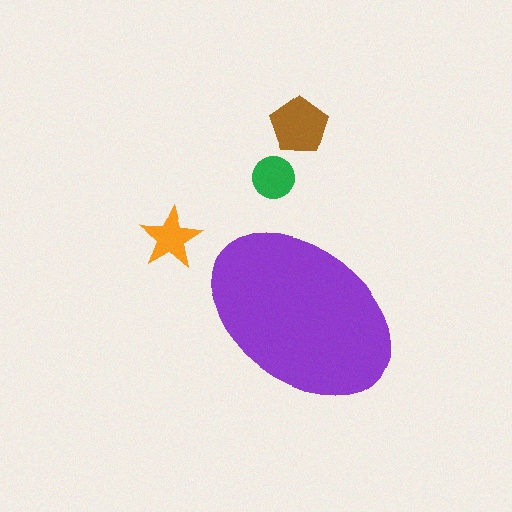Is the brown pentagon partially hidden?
No, the brown pentagon is fully visible.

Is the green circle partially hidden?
No, the green circle is fully visible.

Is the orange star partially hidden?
No, the orange star is fully visible.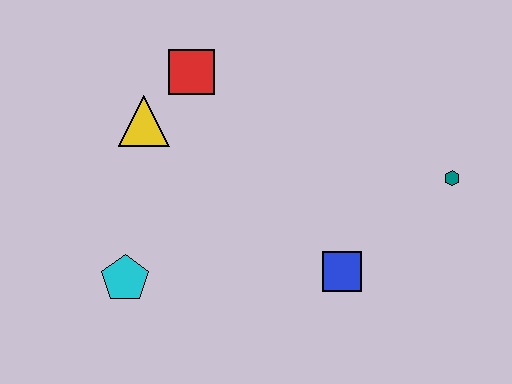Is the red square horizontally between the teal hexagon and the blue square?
No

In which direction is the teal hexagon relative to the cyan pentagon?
The teal hexagon is to the right of the cyan pentagon.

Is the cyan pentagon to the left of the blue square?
Yes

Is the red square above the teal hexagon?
Yes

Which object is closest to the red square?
The yellow triangle is closest to the red square.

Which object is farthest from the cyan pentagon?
The teal hexagon is farthest from the cyan pentagon.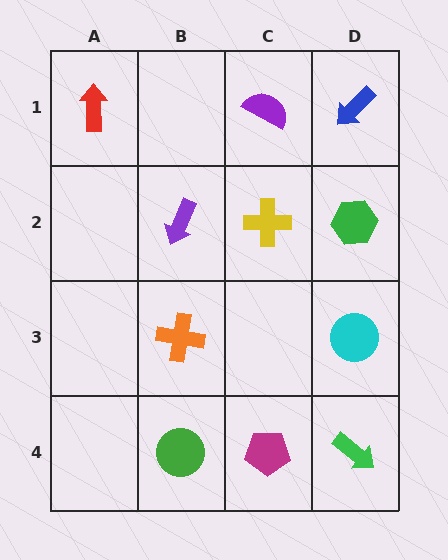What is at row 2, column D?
A green hexagon.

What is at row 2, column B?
A purple arrow.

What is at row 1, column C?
A purple semicircle.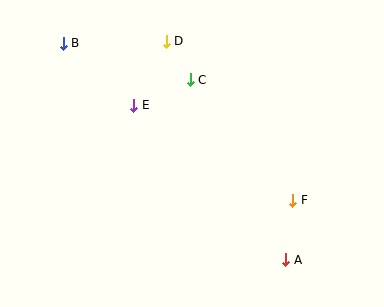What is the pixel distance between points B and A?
The distance between B and A is 311 pixels.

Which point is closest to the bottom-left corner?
Point E is closest to the bottom-left corner.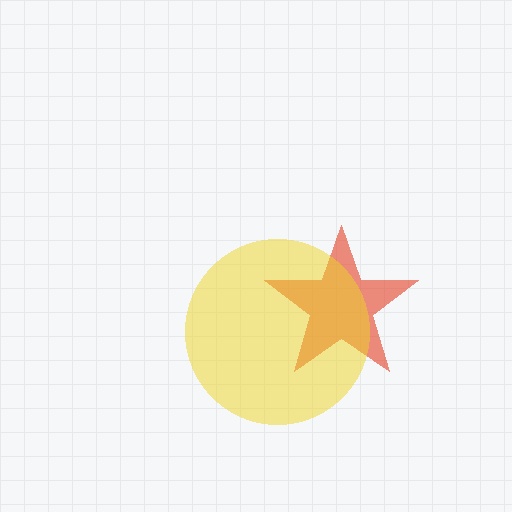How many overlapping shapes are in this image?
There are 2 overlapping shapes in the image.